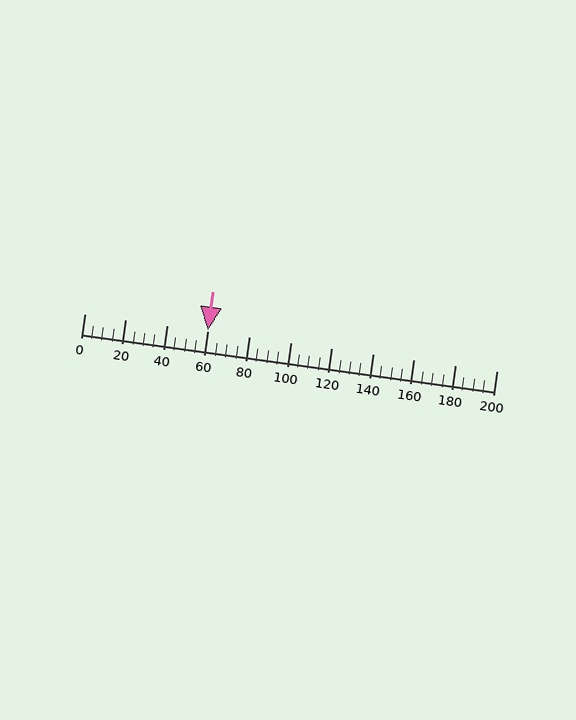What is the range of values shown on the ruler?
The ruler shows values from 0 to 200.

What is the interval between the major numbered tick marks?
The major tick marks are spaced 20 units apart.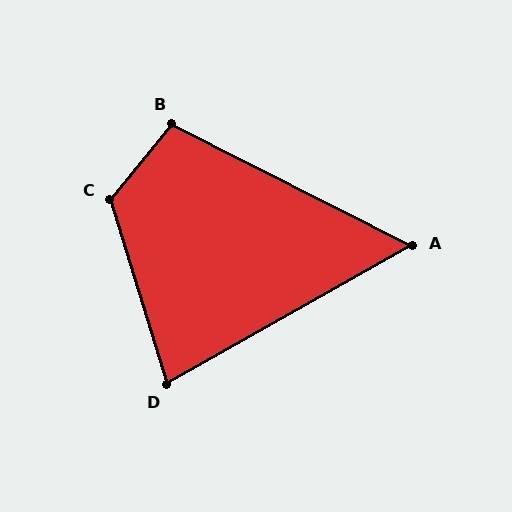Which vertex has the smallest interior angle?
A, at approximately 56 degrees.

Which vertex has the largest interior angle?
C, at approximately 124 degrees.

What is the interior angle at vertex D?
Approximately 78 degrees (acute).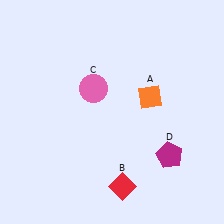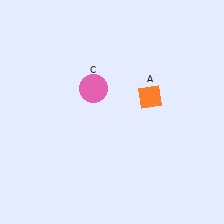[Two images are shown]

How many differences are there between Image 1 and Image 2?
There are 2 differences between the two images.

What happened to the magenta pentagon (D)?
The magenta pentagon (D) was removed in Image 2. It was in the bottom-right area of Image 1.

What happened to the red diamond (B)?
The red diamond (B) was removed in Image 2. It was in the bottom-right area of Image 1.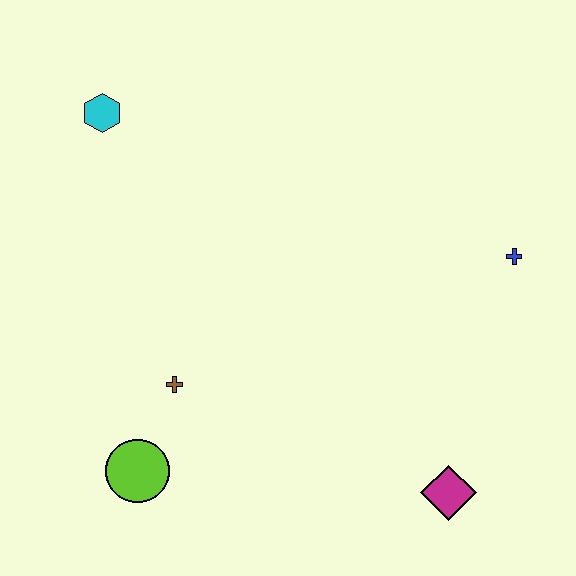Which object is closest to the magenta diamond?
The blue cross is closest to the magenta diamond.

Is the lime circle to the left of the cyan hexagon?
No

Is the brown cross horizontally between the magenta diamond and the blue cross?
No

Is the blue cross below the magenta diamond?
No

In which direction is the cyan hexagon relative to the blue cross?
The cyan hexagon is to the left of the blue cross.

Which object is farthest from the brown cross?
The blue cross is farthest from the brown cross.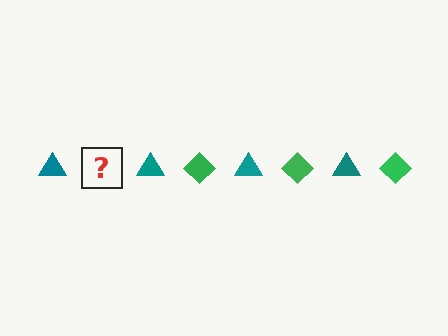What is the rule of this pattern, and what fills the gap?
The rule is that the pattern alternates between teal triangle and green diamond. The gap should be filled with a green diamond.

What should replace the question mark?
The question mark should be replaced with a green diamond.